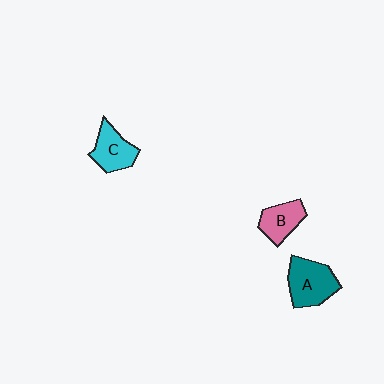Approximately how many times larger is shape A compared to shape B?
Approximately 1.4 times.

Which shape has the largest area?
Shape A (teal).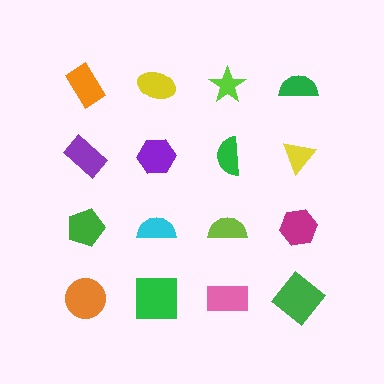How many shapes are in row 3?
4 shapes.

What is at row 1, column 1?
An orange rectangle.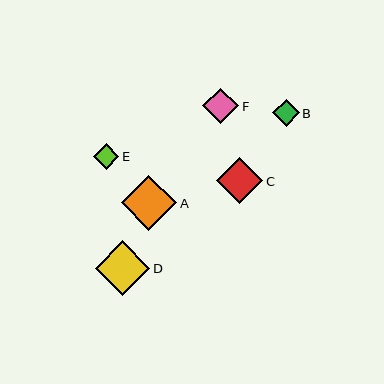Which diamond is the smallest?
Diamond E is the smallest with a size of approximately 26 pixels.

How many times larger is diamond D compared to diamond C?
Diamond D is approximately 1.2 times the size of diamond C.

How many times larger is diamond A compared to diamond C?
Diamond A is approximately 1.2 times the size of diamond C.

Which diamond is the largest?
Diamond A is the largest with a size of approximately 55 pixels.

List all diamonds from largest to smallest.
From largest to smallest: A, D, C, F, B, E.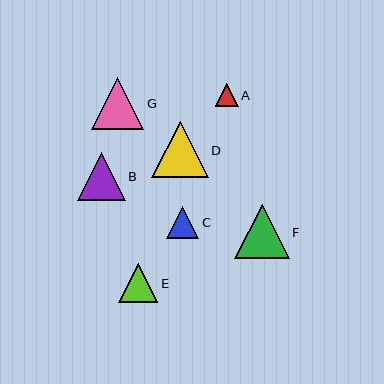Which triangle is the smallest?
Triangle A is the smallest with a size of approximately 23 pixels.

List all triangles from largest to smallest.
From largest to smallest: D, F, G, B, E, C, A.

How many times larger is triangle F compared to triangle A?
Triangle F is approximately 2.4 times the size of triangle A.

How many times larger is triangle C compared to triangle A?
Triangle C is approximately 1.4 times the size of triangle A.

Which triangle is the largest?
Triangle D is the largest with a size of approximately 56 pixels.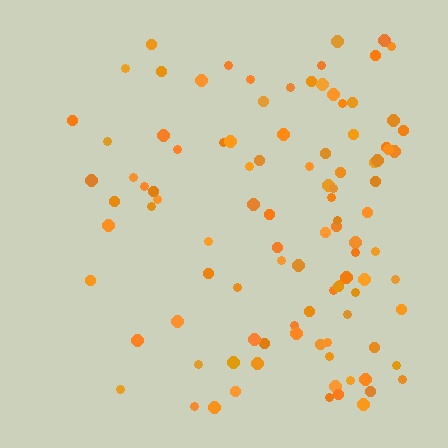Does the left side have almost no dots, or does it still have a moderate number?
Still a moderate number, just noticeably fewer than the right.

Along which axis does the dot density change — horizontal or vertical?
Horizontal.